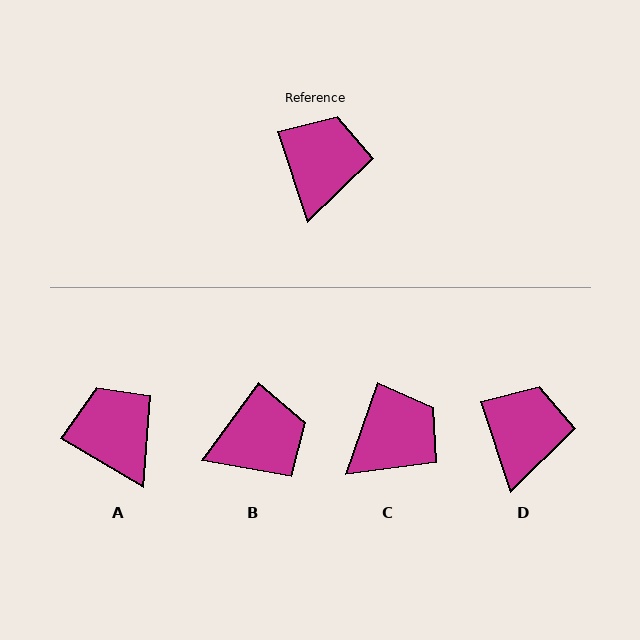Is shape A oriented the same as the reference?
No, it is off by about 41 degrees.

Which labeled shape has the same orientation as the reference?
D.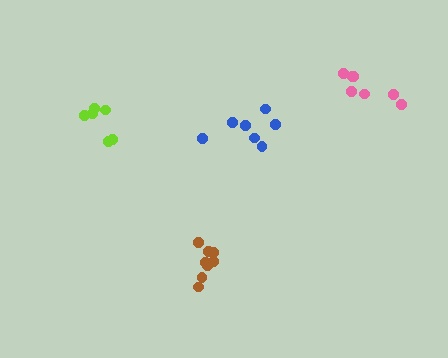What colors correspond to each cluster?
The clusters are colored: pink, lime, brown, blue.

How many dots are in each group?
Group 1: 7 dots, Group 2: 6 dots, Group 3: 8 dots, Group 4: 7 dots (28 total).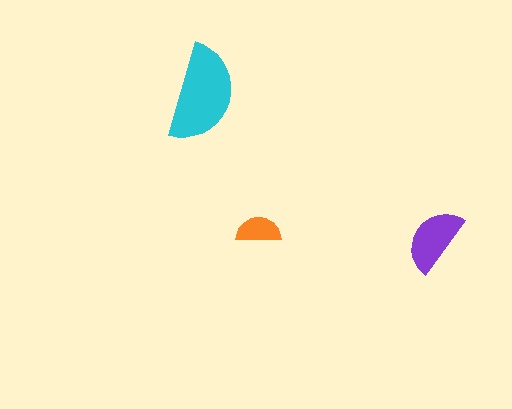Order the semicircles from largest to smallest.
the cyan one, the purple one, the orange one.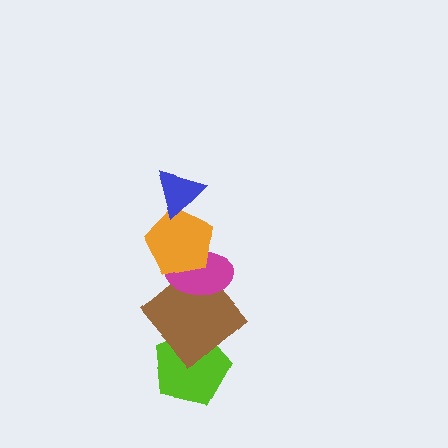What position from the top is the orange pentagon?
The orange pentagon is 2nd from the top.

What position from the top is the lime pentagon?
The lime pentagon is 5th from the top.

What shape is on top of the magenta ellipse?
The orange pentagon is on top of the magenta ellipse.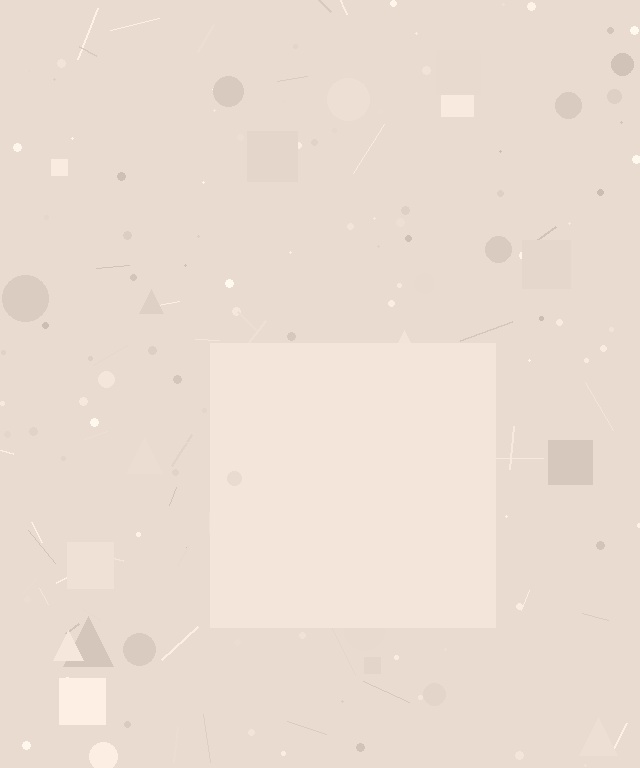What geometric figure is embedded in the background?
A square is embedded in the background.